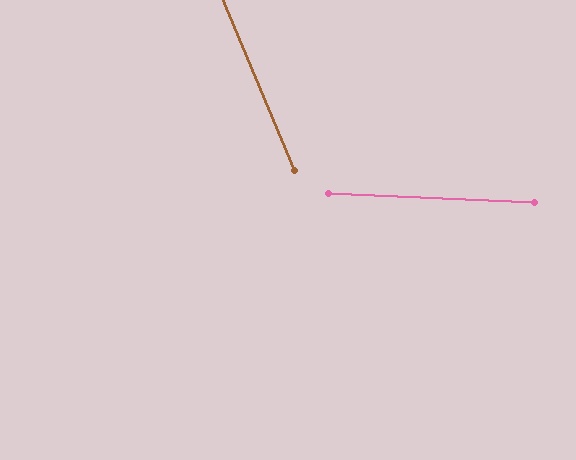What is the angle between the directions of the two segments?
Approximately 65 degrees.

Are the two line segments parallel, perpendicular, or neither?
Neither parallel nor perpendicular — they differ by about 65°.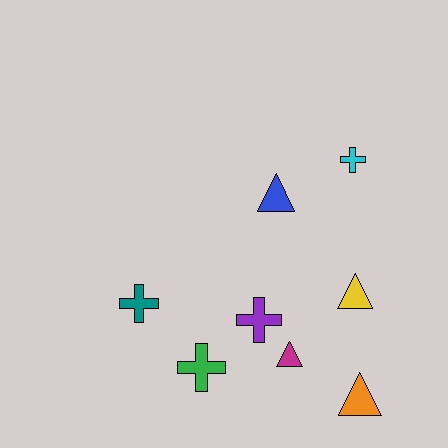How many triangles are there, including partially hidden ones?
There are 4 triangles.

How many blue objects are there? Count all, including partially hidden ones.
There is 1 blue object.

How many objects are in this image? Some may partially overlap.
There are 8 objects.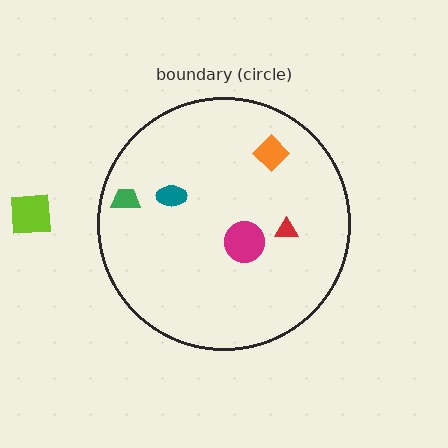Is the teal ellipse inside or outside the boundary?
Inside.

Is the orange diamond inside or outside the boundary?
Inside.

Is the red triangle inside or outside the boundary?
Inside.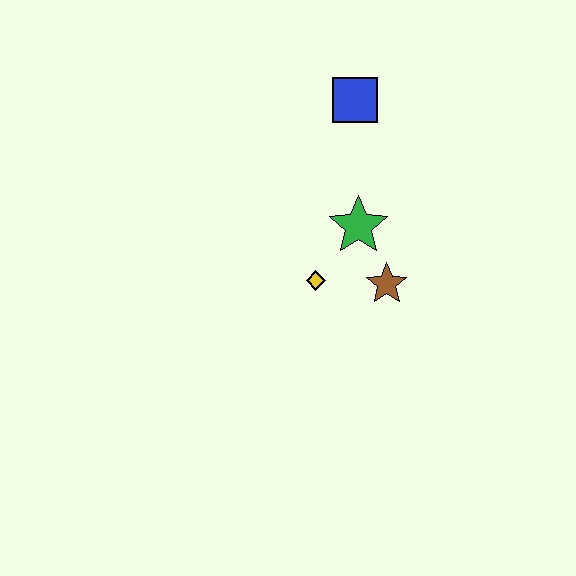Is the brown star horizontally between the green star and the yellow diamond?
No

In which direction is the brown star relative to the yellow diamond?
The brown star is to the right of the yellow diamond.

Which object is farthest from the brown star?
The blue square is farthest from the brown star.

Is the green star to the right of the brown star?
No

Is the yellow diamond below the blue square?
Yes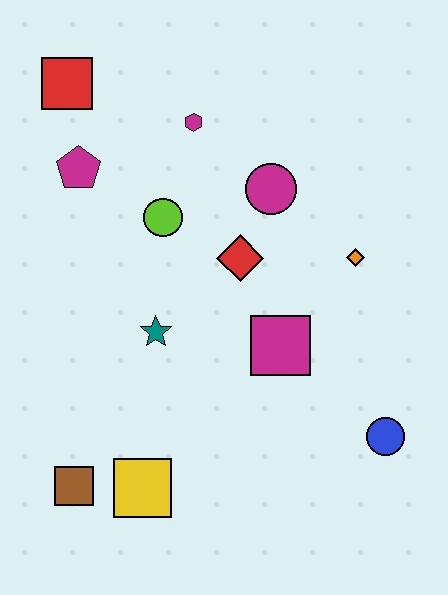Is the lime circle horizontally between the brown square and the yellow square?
No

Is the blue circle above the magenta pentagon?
No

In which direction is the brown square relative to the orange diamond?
The brown square is to the left of the orange diamond.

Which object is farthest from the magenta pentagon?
The blue circle is farthest from the magenta pentagon.